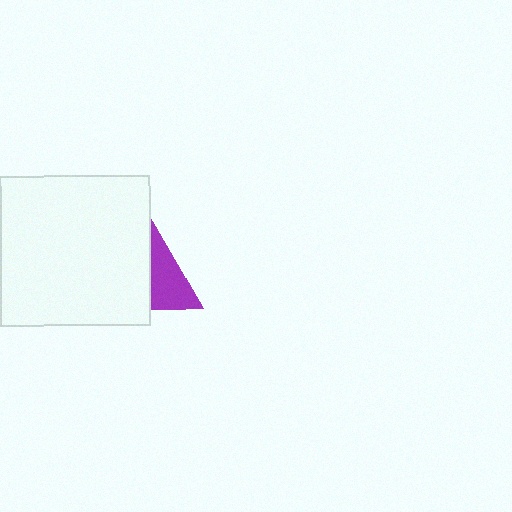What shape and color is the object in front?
The object in front is a white square.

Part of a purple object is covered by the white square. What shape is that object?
It is a triangle.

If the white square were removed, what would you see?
You would see the complete purple triangle.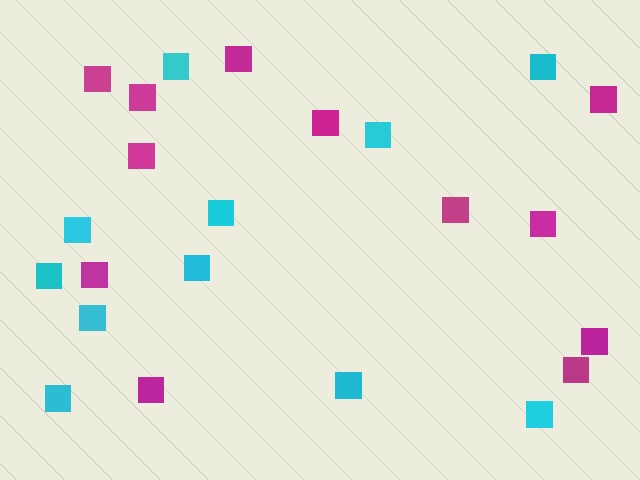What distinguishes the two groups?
There are 2 groups: one group of magenta squares (12) and one group of cyan squares (11).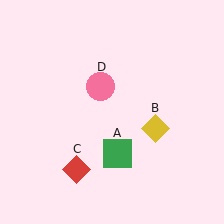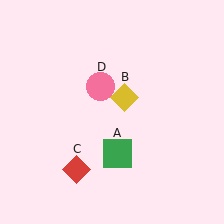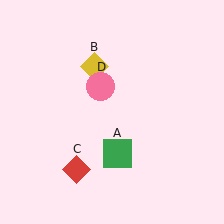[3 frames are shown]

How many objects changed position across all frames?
1 object changed position: yellow diamond (object B).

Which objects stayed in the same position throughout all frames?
Green square (object A) and red diamond (object C) and pink circle (object D) remained stationary.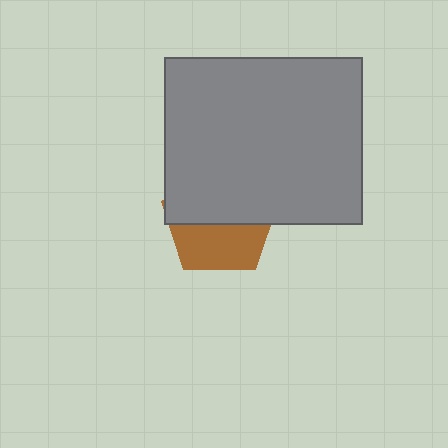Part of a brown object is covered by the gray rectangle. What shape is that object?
It is a pentagon.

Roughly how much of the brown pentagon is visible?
A small part of it is visible (roughly 43%).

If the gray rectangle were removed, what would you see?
You would see the complete brown pentagon.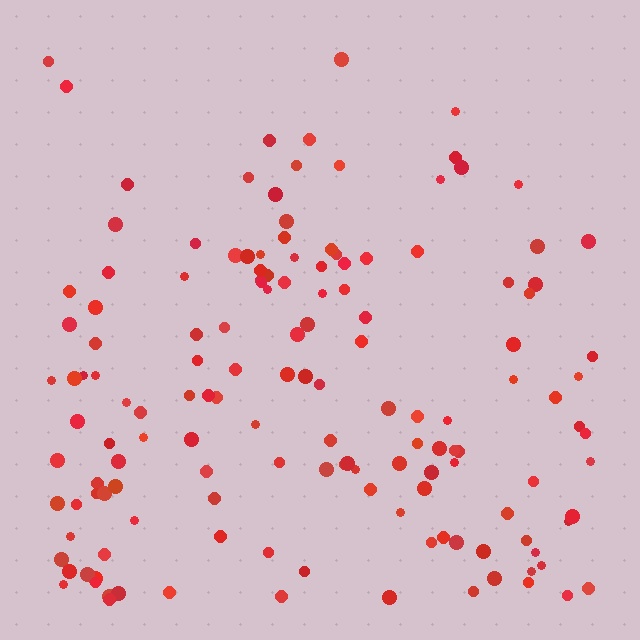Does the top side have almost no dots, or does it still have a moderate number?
Still a moderate number, just noticeably fewer than the bottom.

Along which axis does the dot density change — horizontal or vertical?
Vertical.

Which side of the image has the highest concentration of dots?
The bottom.